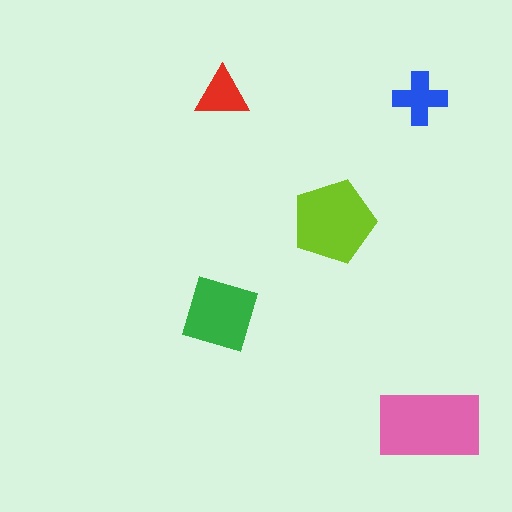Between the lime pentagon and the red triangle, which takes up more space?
The lime pentagon.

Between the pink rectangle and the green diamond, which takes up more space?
The pink rectangle.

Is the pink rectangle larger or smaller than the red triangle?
Larger.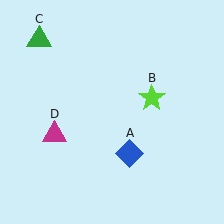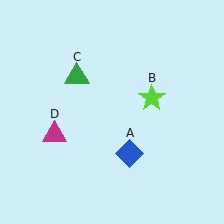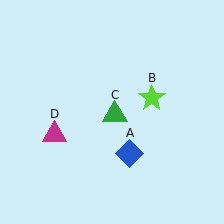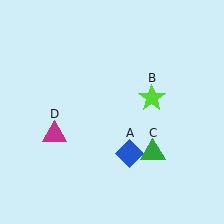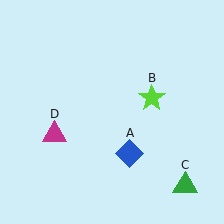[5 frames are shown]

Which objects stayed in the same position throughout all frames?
Blue diamond (object A) and lime star (object B) and magenta triangle (object D) remained stationary.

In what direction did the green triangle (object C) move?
The green triangle (object C) moved down and to the right.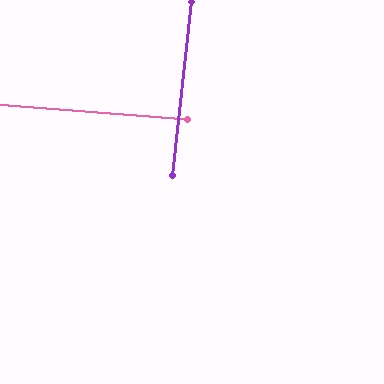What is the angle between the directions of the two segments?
Approximately 88 degrees.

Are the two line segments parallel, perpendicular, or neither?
Perpendicular — they meet at approximately 88°.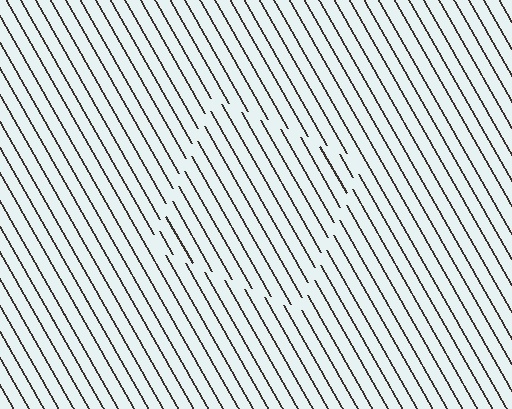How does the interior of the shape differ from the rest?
The interior of the shape contains the same grating, shifted by half a period — the contour is defined by the phase discontinuity where line-ends from the inner and outer gratings abut.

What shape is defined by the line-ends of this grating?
An illusory square. The interior of the shape contains the same grating, shifted by half a period — the contour is defined by the phase discontinuity where line-ends from the inner and outer gratings abut.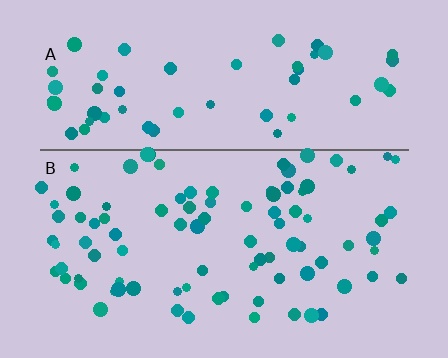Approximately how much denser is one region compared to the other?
Approximately 1.5× — region B over region A.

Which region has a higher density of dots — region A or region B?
B (the bottom).